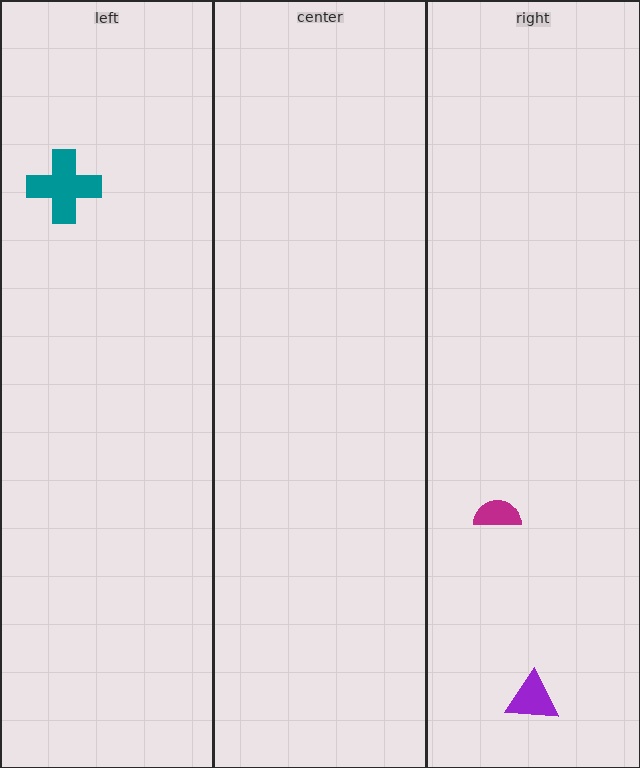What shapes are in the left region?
The teal cross.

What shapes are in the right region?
The magenta semicircle, the purple triangle.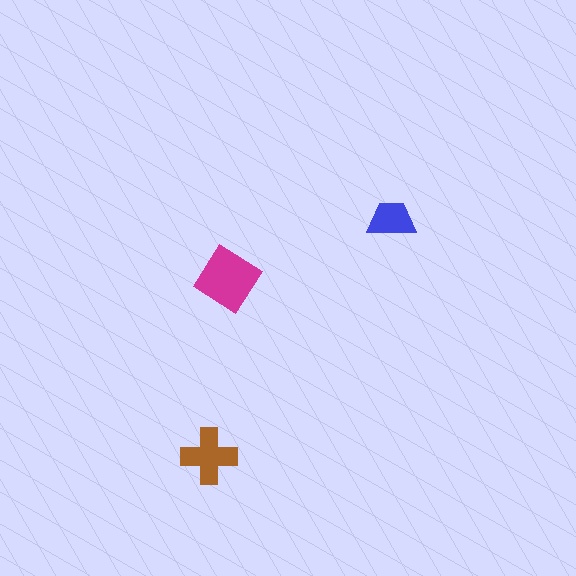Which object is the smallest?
The blue trapezoid.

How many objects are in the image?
There are 3 objects in the image.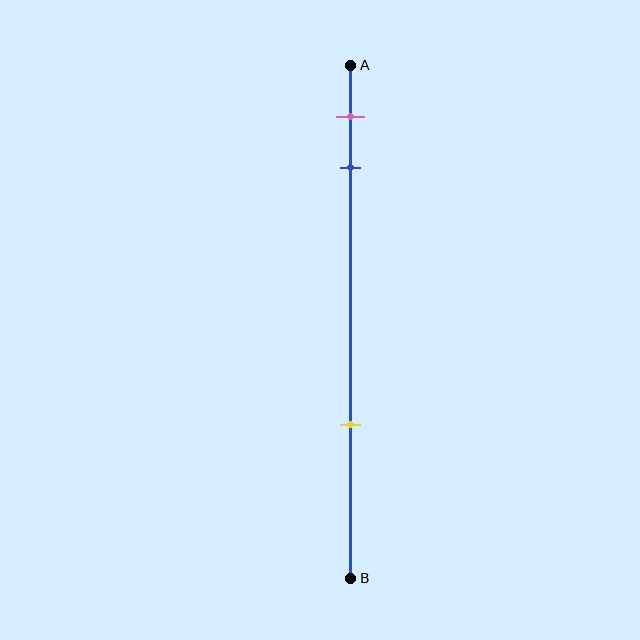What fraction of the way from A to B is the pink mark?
The pink mark is approximately 10% (0.1) of the way from A to B.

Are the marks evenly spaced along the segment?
No, the marks are not evenly spaced.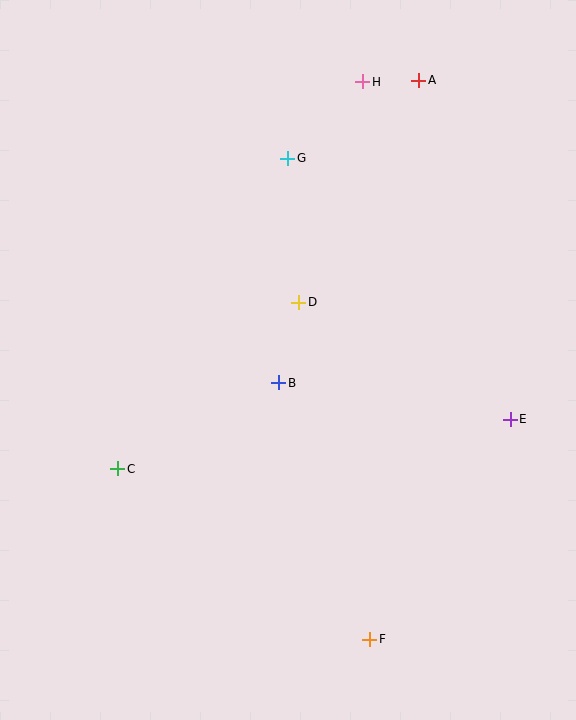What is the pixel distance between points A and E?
The distance between A and E is 351 pixels.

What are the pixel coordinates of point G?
Point G is at (288, 158).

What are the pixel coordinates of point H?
Point H is at (363, 82).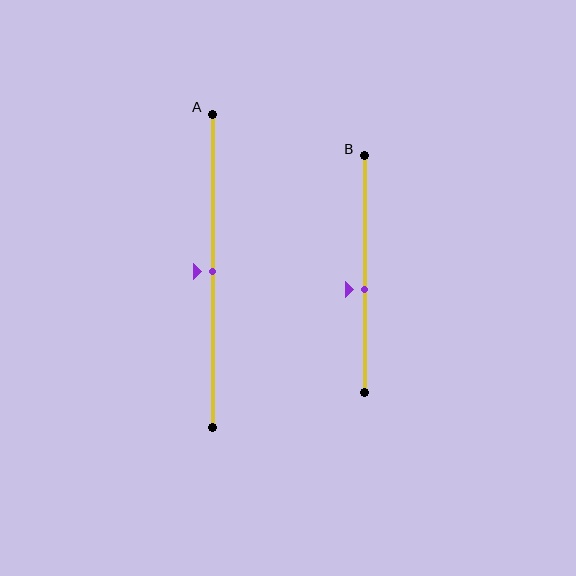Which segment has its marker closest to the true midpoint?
Segment A has its marker closest to the true midpoint.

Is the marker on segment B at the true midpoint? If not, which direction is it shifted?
No, the marker on segment B is shifted downward by about 7% of the segment length.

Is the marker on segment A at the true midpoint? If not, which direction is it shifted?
Yes, the marker on segment A is at the true midpoint.